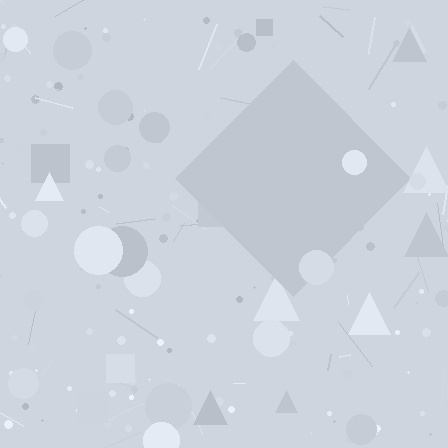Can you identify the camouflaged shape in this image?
The camouflaged shape is a diamond.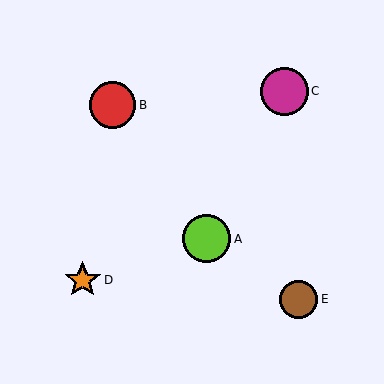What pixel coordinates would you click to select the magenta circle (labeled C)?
Click at (285, 91) to select the magenta circle C.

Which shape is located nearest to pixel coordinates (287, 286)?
The brown circle (labeled E) at (299, 299) is nearest to that location.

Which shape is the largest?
The lime circle (labeled A) is the largest.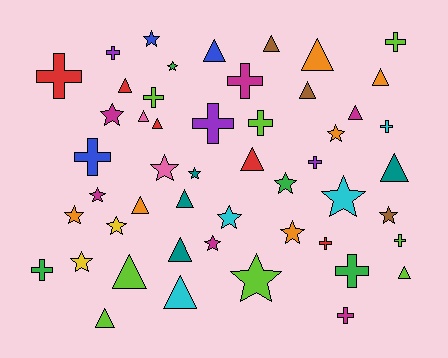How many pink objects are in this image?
There are 2 pink objects.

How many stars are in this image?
There are 17 stars.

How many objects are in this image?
There are 50 objects.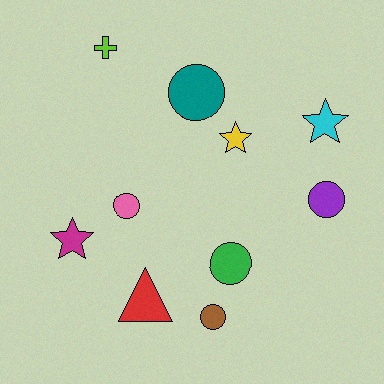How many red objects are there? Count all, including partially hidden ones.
There is 1 red object.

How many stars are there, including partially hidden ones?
There are 3 stars.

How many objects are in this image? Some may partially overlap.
There are 10 objects.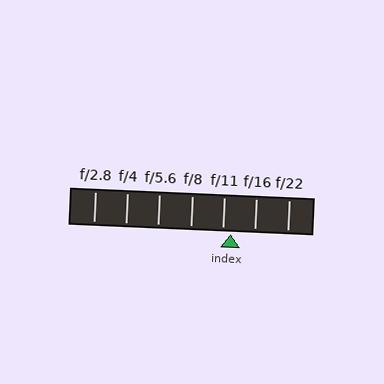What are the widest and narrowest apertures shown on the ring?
The widest aperture shown is f/2.8 and the narrowest is f/22.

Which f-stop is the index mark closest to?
The index mark is closest to f/11.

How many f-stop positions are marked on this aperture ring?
There are 7 f-stop positions marked.